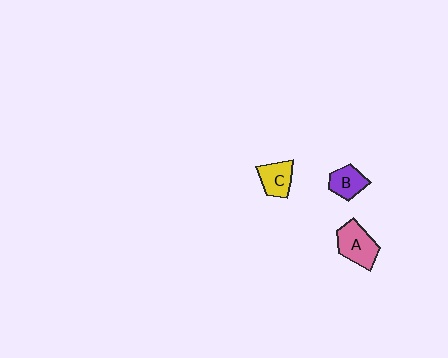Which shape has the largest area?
Shape A (pink).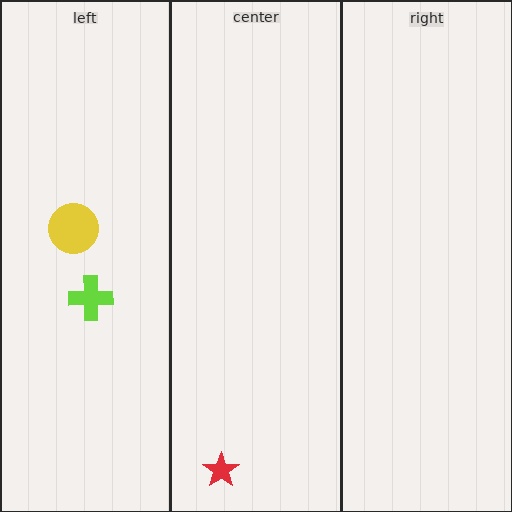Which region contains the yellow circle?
The left region.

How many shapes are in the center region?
1.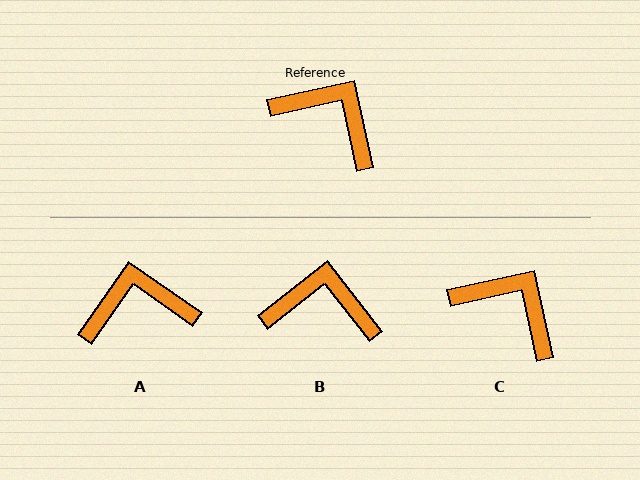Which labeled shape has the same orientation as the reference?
C.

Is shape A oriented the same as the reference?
No, it is off by about 43 degrees.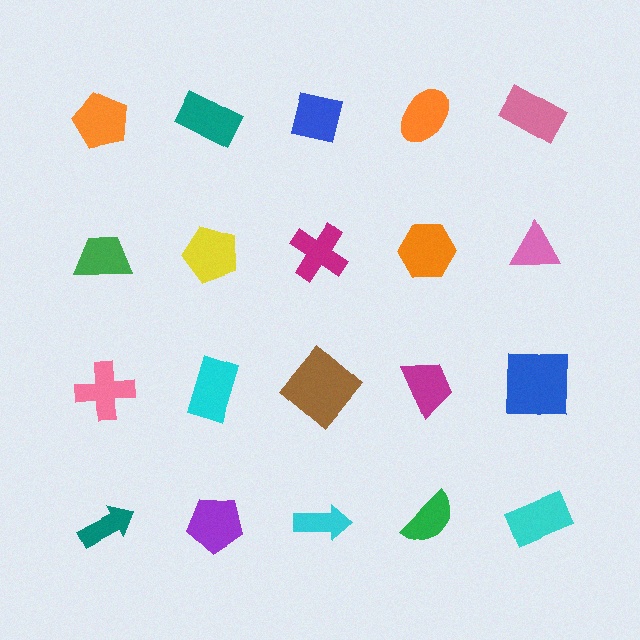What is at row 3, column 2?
A cyan rectangle.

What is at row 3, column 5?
A blue square.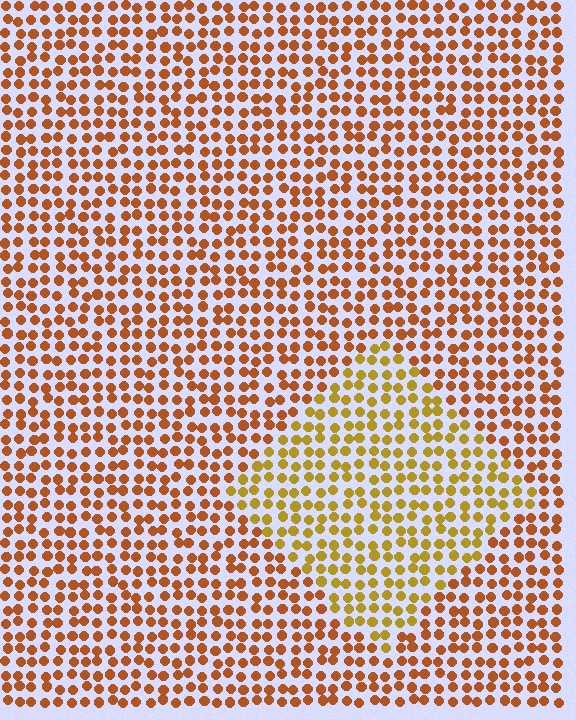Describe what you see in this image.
The image is filled with small brown elements in a uniform arrangement. A diamond-shaped region is visible where the elements are tinted to a slightly different hue, forming a subtle color boundary.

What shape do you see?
I see a diamond.